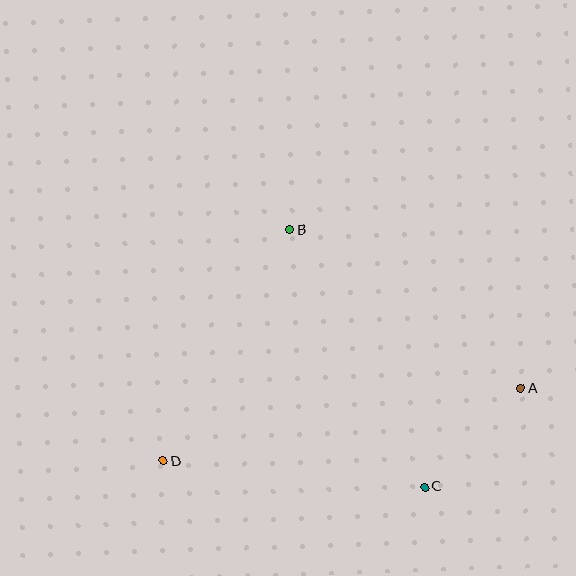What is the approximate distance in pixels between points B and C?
The distance between B and C is approximately 290 pixels.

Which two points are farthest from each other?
Points A and D are farthest from each other.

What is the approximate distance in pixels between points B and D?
The distance between B and D is approximately 263 pixels.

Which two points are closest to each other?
Points A and C are closest to each other.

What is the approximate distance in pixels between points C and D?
The distance between C and D is approximately 263 pixels.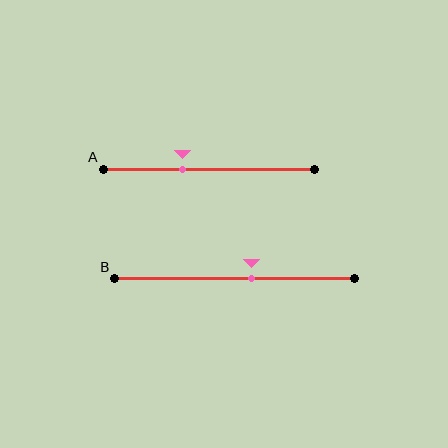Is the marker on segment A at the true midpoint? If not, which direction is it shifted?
No, the marker on segment A is shifted to the left by about 13% of the segment length.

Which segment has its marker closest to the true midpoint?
Segment B has its marker closest to the true midpoint.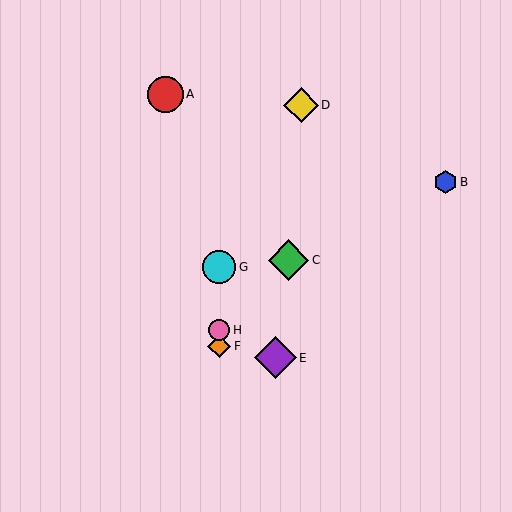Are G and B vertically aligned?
No, G is at x≈219 and B is at x≈446.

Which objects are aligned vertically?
Objects F, G, H are aligned vertically.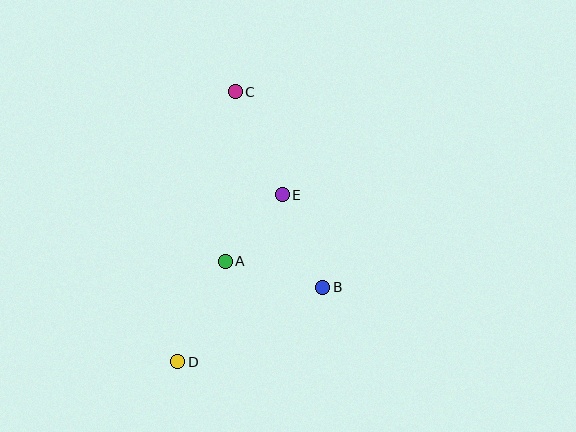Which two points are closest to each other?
Points A and E are closest to each other.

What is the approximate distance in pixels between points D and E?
The distance between D and E is approximately 197 pixels.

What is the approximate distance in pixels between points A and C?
The distance between A and C is approximately 170 pixels.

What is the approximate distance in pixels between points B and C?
The distance between B and C is approximately 215 pixels.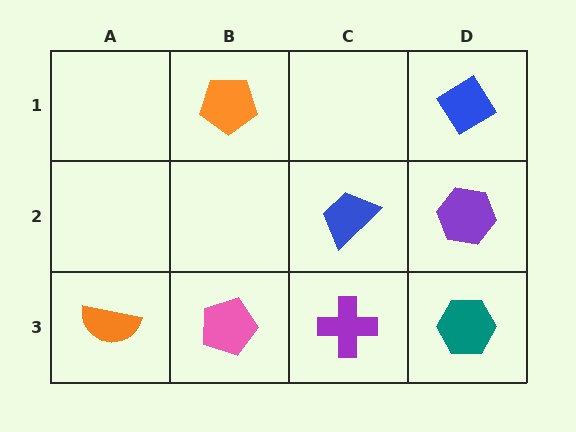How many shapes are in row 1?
2 shapes.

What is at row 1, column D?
A blue diamond.